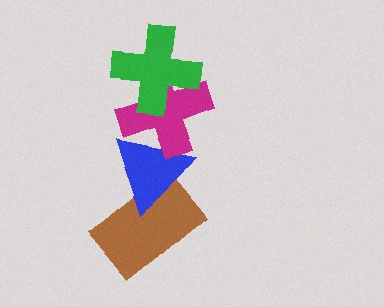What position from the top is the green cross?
The green cross is 1st from the top.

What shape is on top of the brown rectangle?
The blue triangle is on top of the brown rectangle.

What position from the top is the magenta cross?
The magenta cross is 2nd from the top.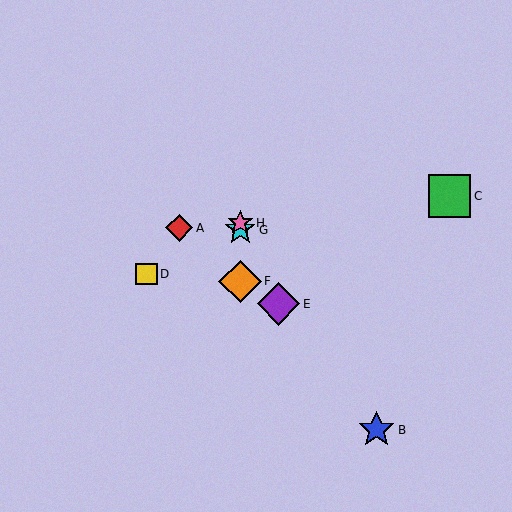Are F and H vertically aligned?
Yes, both are at x≈240.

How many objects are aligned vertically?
3 objects (F, G, H) are aligned vertically.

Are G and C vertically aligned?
No, G is at x≈240 and C is at x≈449.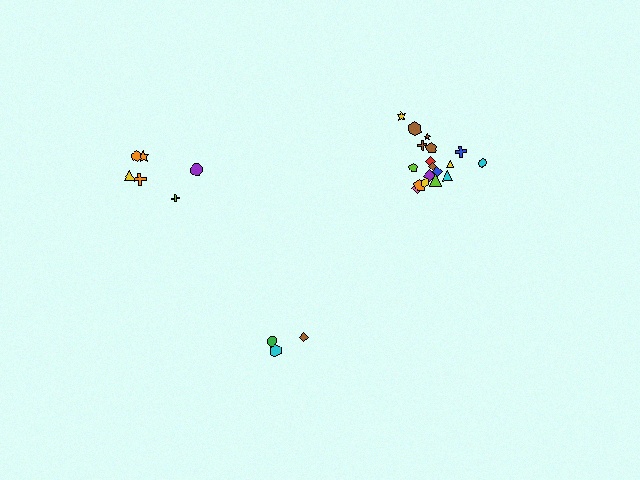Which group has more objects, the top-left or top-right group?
The top-right group.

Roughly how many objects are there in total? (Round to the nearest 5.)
Roughly 25 objects in total.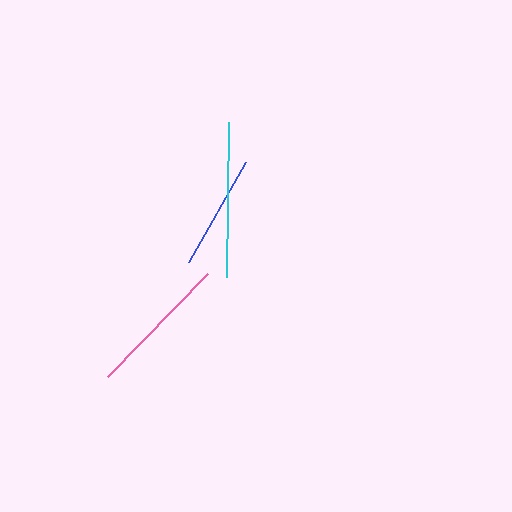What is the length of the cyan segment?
The cyan segment is approximately 155 pixels long.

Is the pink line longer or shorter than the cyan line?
The cyan line is longer than the pink line.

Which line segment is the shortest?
The blue line is the shortest at approximately 115 pixels.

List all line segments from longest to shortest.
From longest to shortest: cyan, pink, blue.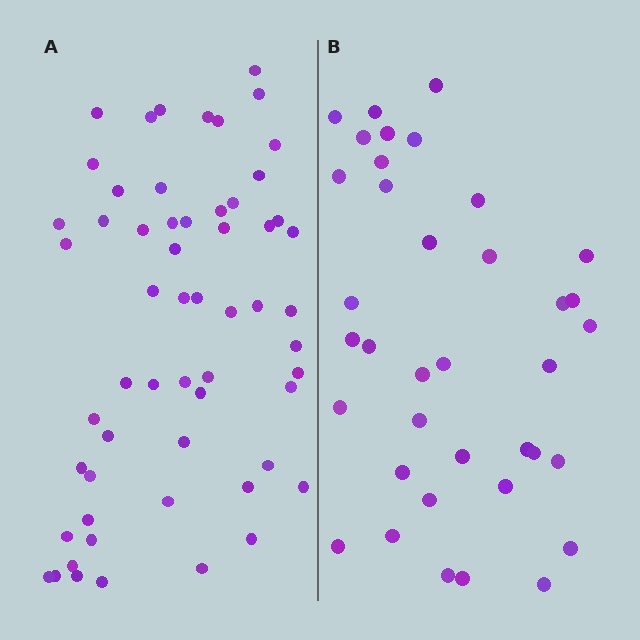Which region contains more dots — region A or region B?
Region A (the left region) has more dots.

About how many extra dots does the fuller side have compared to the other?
Region A has approximately 20 more dots than region B.